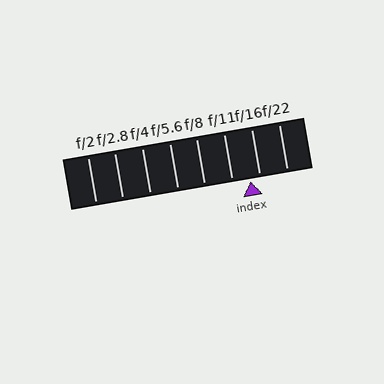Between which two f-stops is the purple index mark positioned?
The index mark is between f/11 and f/16.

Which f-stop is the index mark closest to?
The index mark is closest to f/16.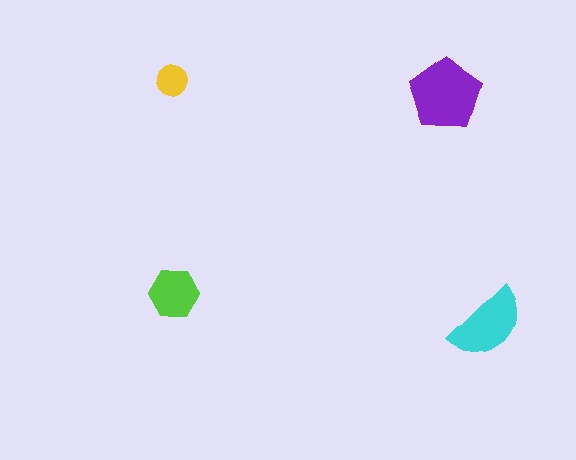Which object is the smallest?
The yellow circle.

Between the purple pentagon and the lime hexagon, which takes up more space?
The purple pentagon.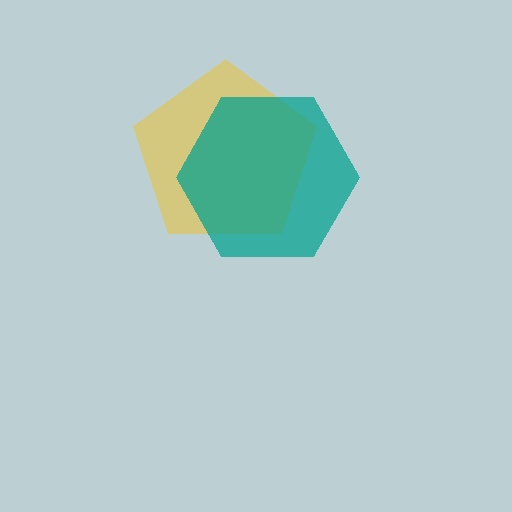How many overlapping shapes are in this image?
There are 2 overlapping shapes in the image.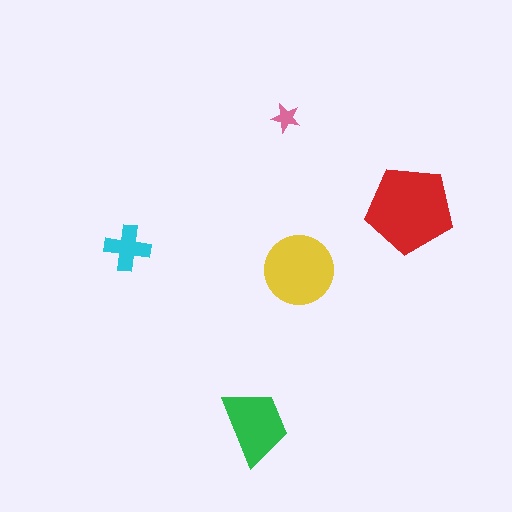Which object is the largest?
The red pentagon.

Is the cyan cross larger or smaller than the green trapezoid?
Smaller.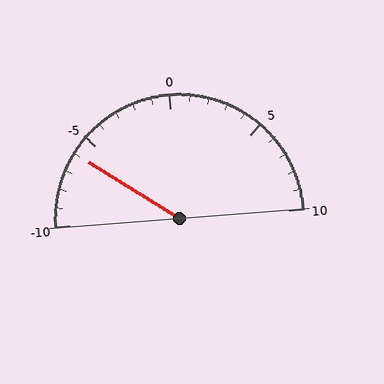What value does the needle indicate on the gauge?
The needle indicates approximately -6.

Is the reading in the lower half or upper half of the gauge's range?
The reading is in the lower half of the range (-10 to 10).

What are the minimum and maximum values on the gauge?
The gauge ranges from -10 to 10.